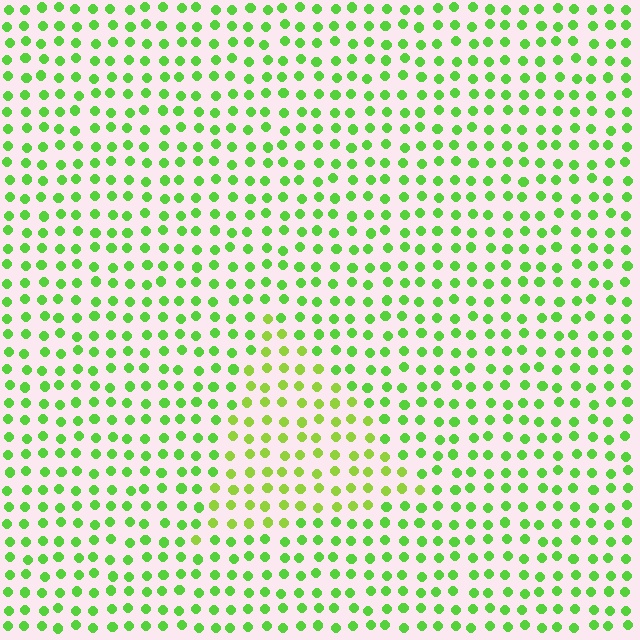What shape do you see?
I see a triangle.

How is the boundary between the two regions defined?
The boundary is defined purely by a slight shift in hue (about 24 degrees). Spacing, size, and orientation are identical on both sides.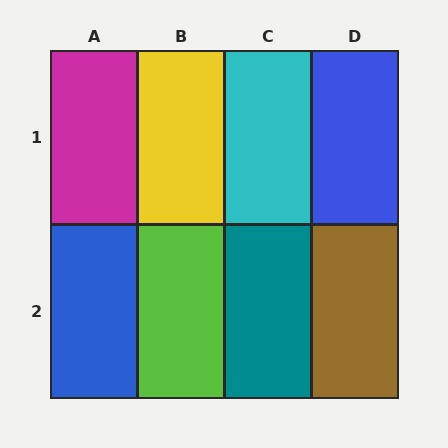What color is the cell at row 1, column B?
Yellow.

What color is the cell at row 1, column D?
Blue.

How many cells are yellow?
1 cell is yellow.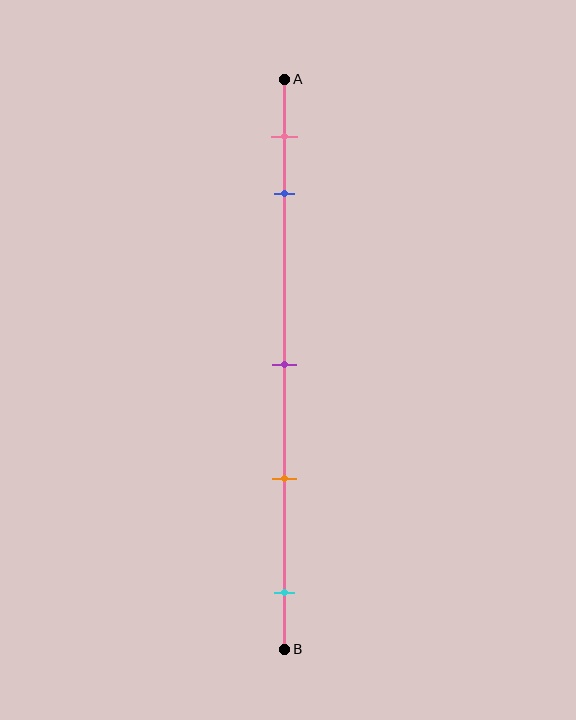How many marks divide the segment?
There are 5 marks dividing the segment.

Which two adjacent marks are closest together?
The pink and blue marks are the closest adjacent pair.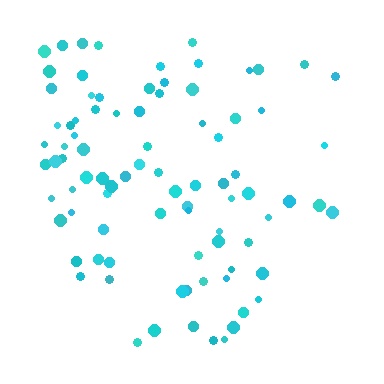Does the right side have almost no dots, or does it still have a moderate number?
Still a moderate number, just noticeably fewer than the left.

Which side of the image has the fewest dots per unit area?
The right.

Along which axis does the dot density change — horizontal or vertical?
Horizontal.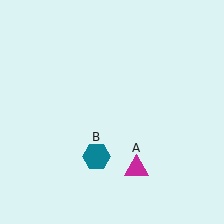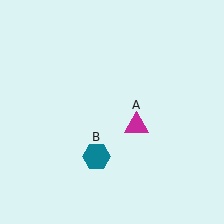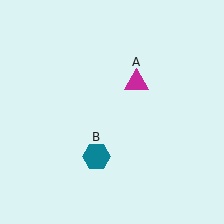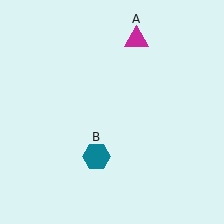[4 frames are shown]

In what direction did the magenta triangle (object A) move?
The magenta triangle (object A) moved up.